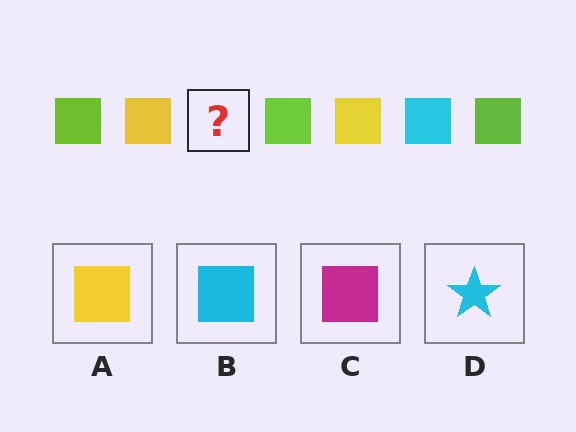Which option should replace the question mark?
Option B.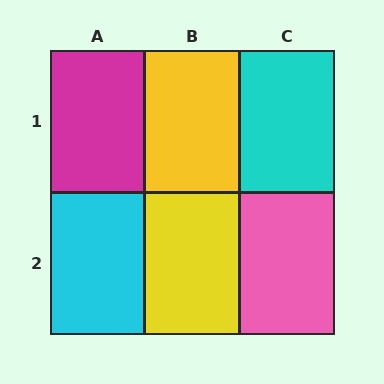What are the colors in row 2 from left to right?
Cyan, yellow, pink.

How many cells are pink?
1 cell is pink.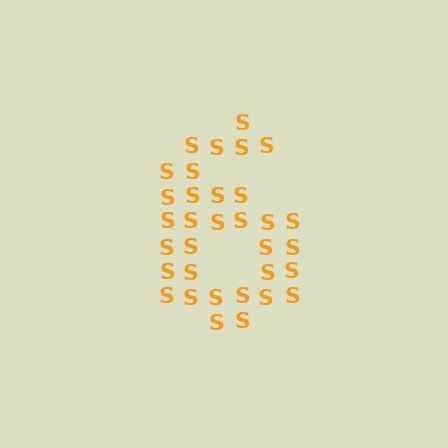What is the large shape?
The large shape is the digit 6.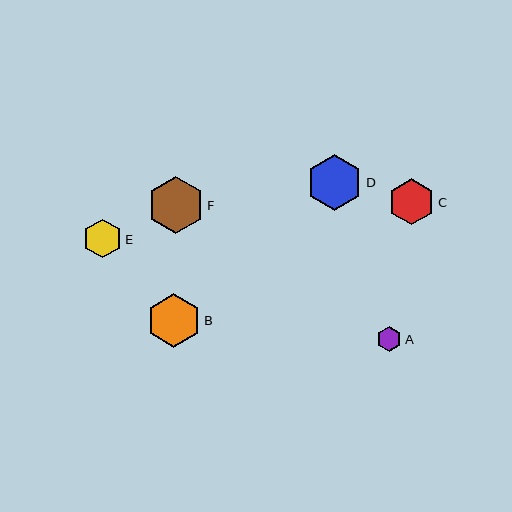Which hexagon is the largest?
Hexagon F is the largest with a size of approximately 57 pixels.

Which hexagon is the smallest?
Hexagon A is the smallest with a size of approximately 25 pixels.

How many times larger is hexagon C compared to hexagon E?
Hexagon C is approximately 1.2 times the size of hexagon E.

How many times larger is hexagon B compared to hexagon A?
Hexagon B is approximately 2.2 times the size of hexagon A.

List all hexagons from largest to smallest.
From largest to smallest: F, D, B, C, E, A.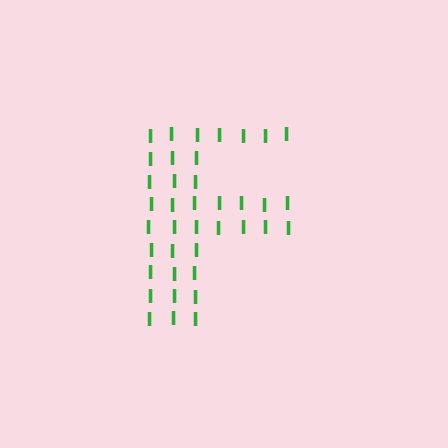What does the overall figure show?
The overall figure shows the letter F.